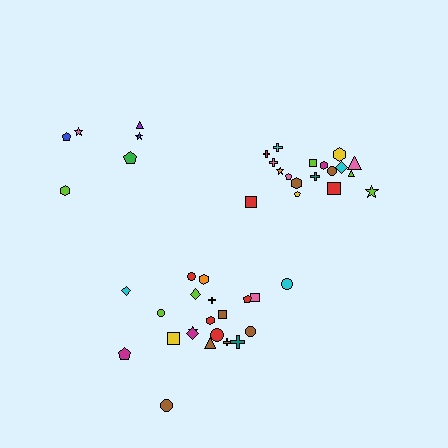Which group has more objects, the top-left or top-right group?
The top-right group.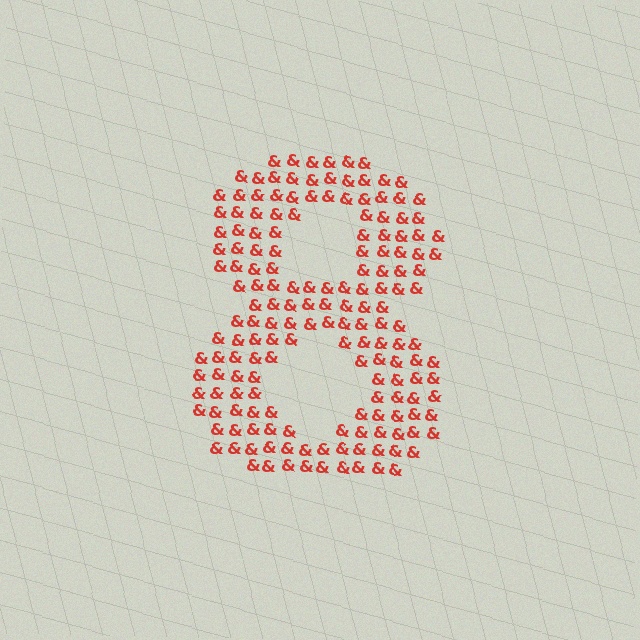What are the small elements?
The small elements are ampersands.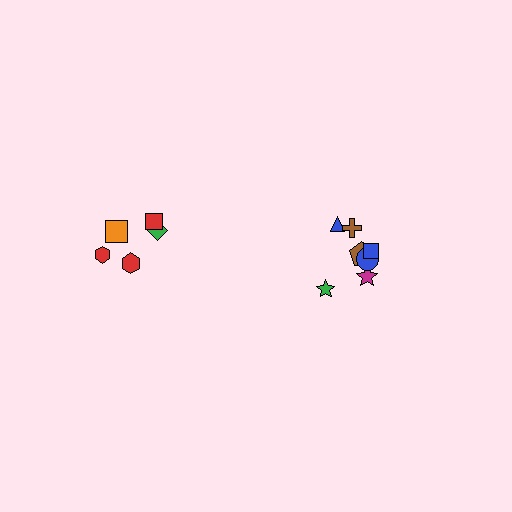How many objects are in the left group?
There are 5 objects.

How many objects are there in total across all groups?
There are 12 objects.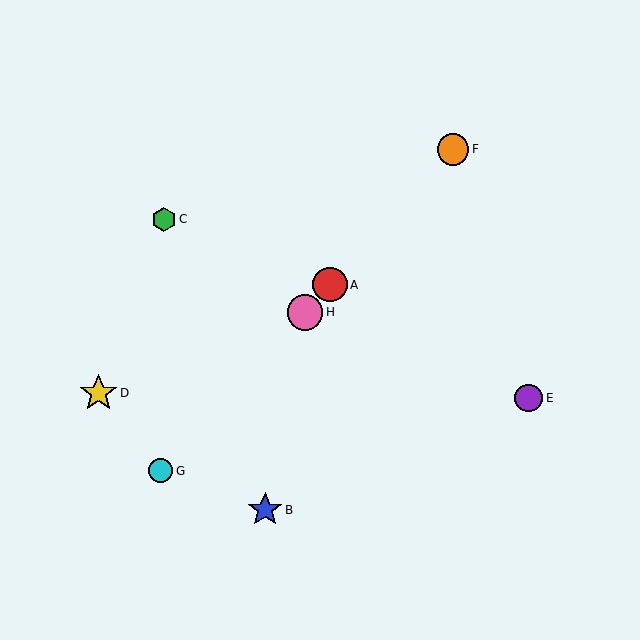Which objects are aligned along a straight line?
Objects A, F, G, H are aligned along a straight line.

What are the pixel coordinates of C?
Object C is at (164, 219).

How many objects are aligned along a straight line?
4 objects (A, F, G, H) are aligned along a straight line.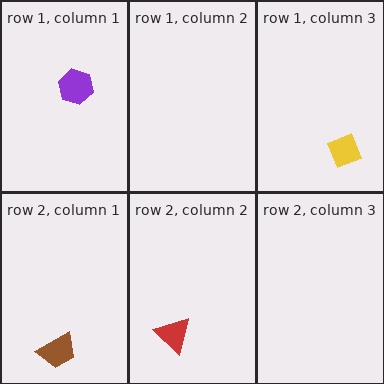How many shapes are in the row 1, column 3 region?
1.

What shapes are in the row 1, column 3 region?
The yellow diamond.